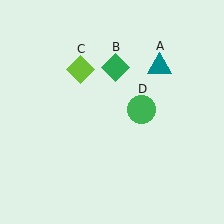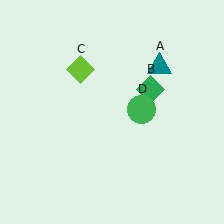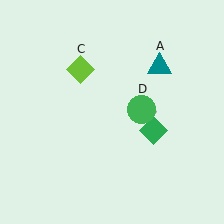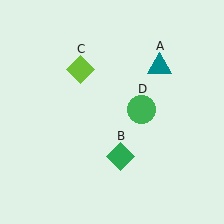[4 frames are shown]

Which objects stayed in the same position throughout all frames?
Teal triangle (object A) and lime diamond (object C) and green circle (object D) remained stationary.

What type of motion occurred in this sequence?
The green diamond (object B) rotated clockwise around the center of the scene.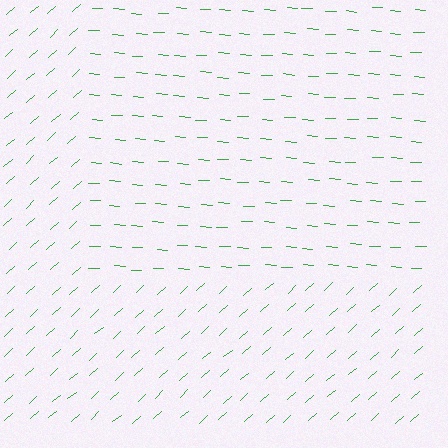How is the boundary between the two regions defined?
The boundary is defined purely by a change in line orientation (approximately 45 degrees difference). All lines are the same color and thickness.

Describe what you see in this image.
The image is filled with small green line segments. A rectangle region in the image has lines oriented differently from the surrounding lines, creating a visible texture boundary.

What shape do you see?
I see a rectangle.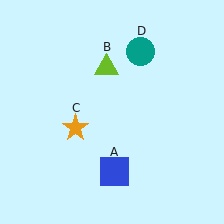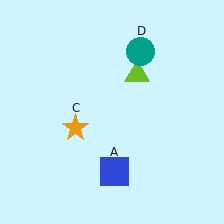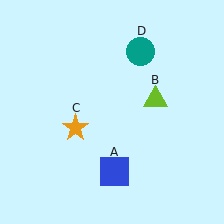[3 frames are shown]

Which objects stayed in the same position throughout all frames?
Blue square (object A) and orange star (object C) and teal circle (object D) remained stationary.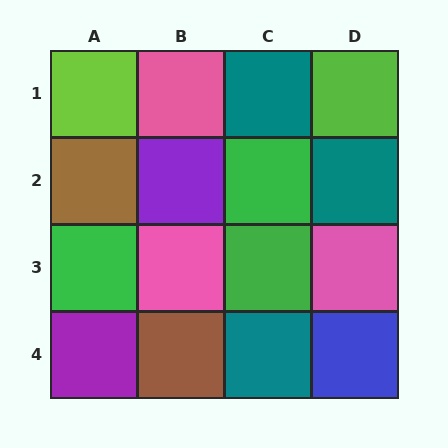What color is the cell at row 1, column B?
Pink.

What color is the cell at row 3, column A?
Green.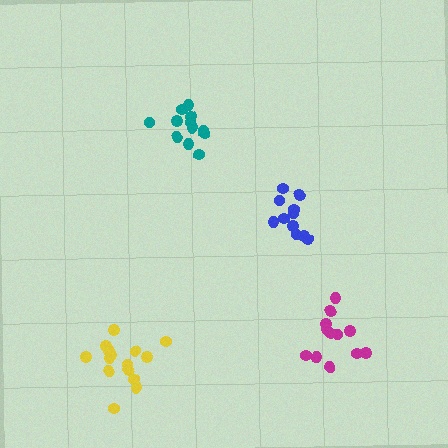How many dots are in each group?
Group 1: 12 dots, Group 2: 12 dots, Group 3: 15 dots, Group 4: 11 dots (50 total).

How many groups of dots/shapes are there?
There are 4 groups.